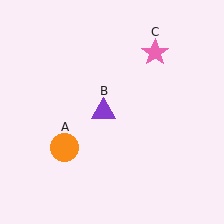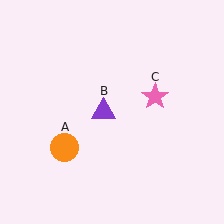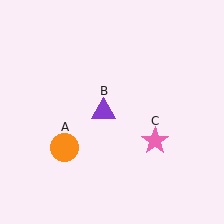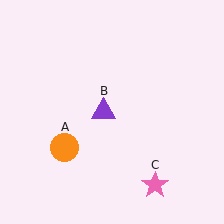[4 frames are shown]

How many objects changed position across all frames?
1 object changed position: pink star (object C).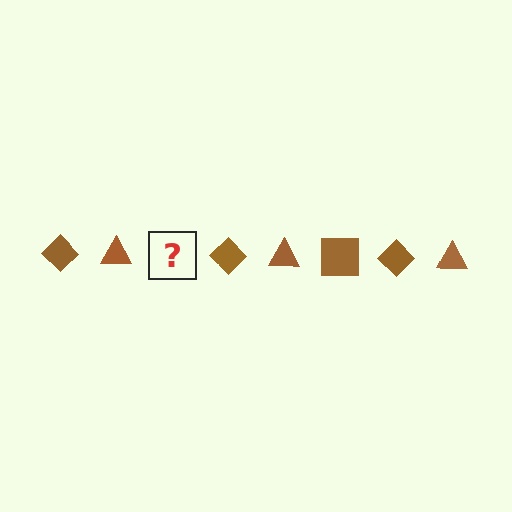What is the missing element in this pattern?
The missing element is a brown square.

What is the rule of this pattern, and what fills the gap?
The rule is that the pattern cycles through diamond, triangle, square shapes in brown. The gap should be filled with a brown square.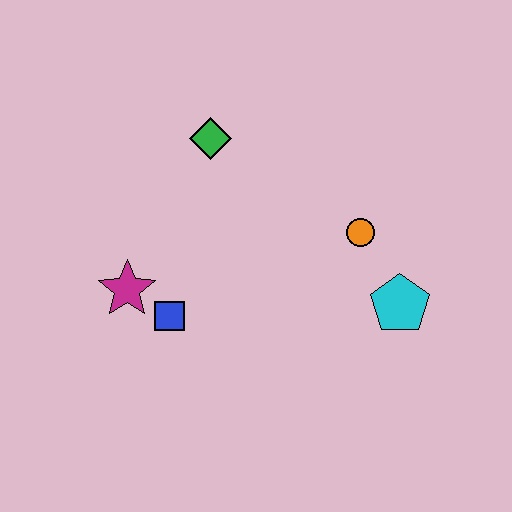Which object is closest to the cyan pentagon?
The orange circle is closest to the cyan pentagon.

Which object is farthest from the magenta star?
The cyan pentagon is farthest from the magenta star.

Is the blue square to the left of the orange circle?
Yes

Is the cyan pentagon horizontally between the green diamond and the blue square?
No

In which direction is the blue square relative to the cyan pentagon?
The blue square is to the left of the cyan pentagon.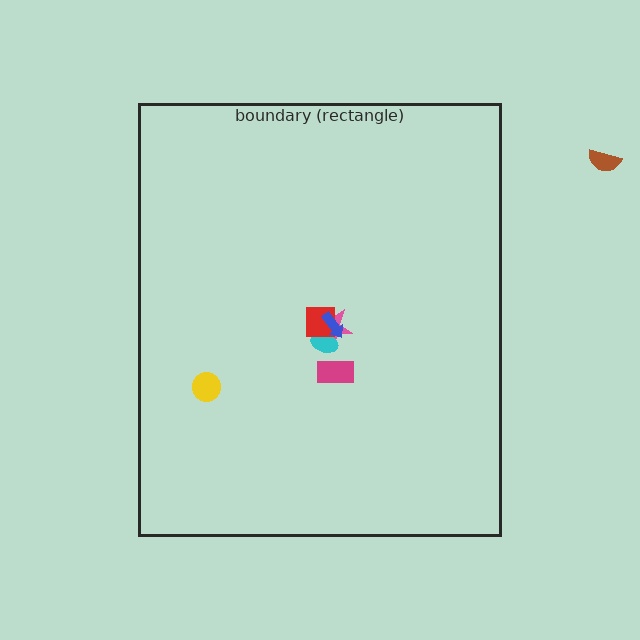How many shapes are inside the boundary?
6 inside, 1 outside.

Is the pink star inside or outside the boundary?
Inside.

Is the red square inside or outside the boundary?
Inside.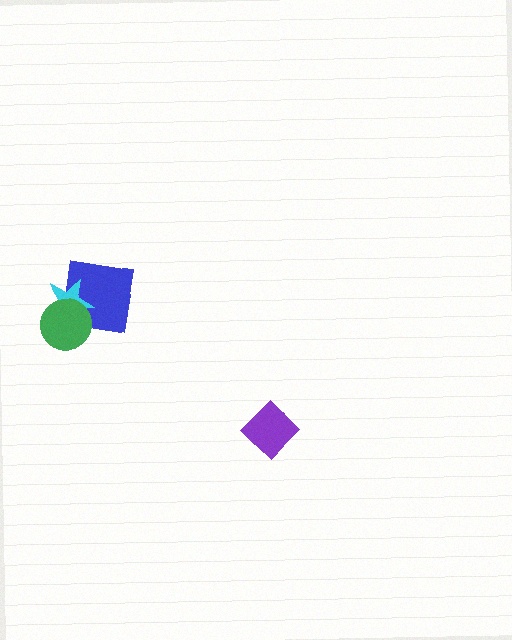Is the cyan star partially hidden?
Yes, it is partially covered by another shape.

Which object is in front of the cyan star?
The green circle is in front of the cyan star.